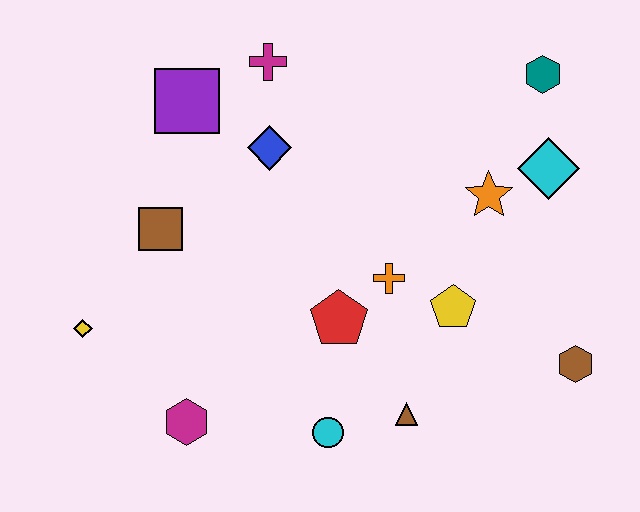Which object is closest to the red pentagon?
The orange cross is closest to the red pentagon.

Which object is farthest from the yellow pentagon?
The yellow diamond is farthest from the yellow pentagon.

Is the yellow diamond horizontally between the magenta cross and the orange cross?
No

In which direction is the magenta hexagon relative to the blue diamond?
The magenta hexagon is below the blue diamond.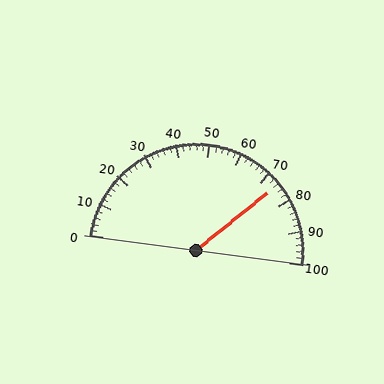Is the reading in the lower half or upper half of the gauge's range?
The reading is in the upper half of the range (0 to 100).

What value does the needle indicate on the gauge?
The needle indicates approximately 74.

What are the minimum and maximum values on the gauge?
The gauge ranges from 0 to 100.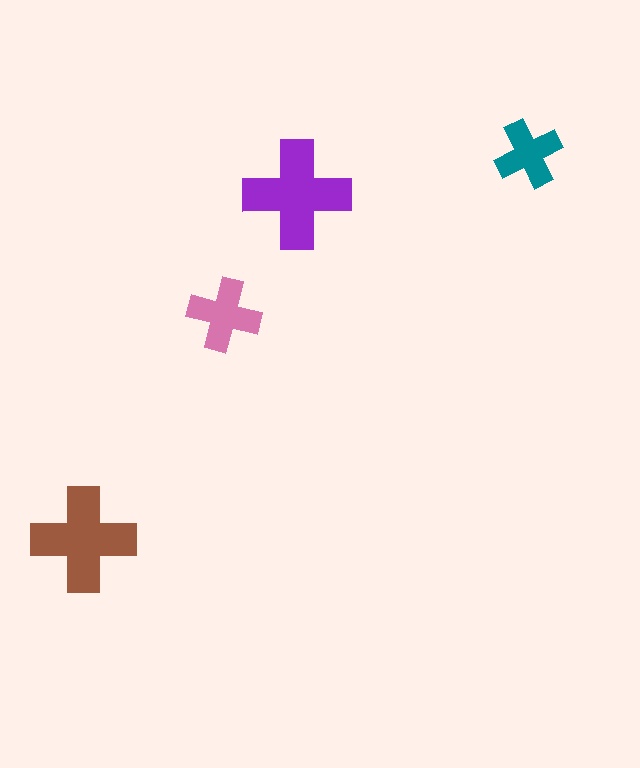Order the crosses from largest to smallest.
the purple one, the brown one, the pink one, the teal one.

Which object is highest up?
The teal cross is topmost.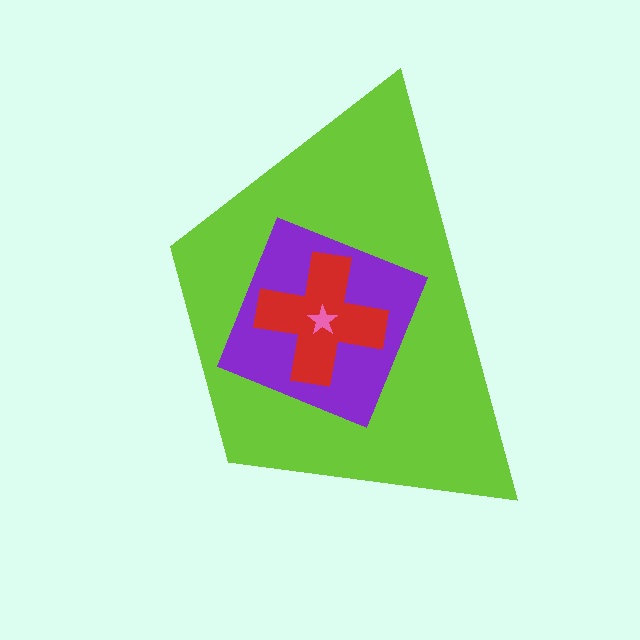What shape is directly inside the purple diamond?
The red cross.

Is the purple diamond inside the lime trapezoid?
Yes.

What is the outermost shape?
The lime trapezoid.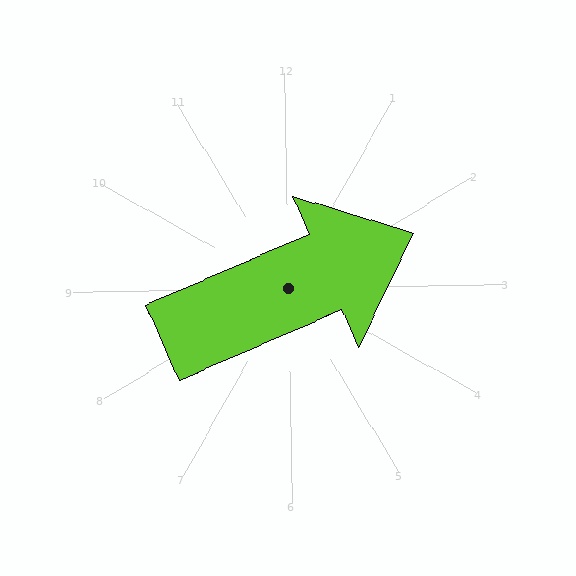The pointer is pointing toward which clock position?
Roughly 2 o'clock.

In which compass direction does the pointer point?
Northeast.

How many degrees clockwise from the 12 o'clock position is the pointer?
Approximately 67 degrees.